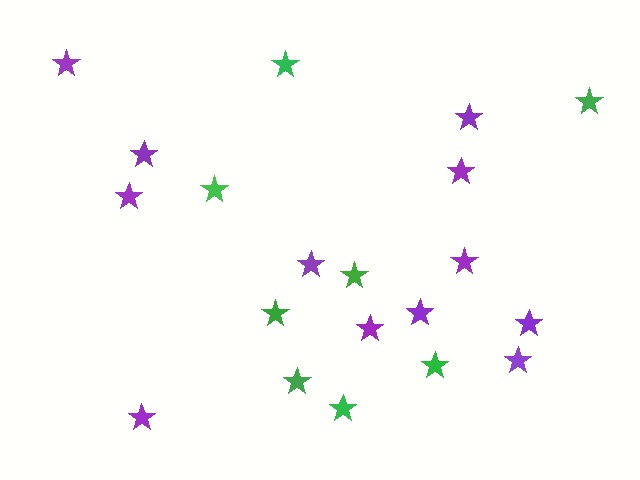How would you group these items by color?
There are 2 groups: one group of purple stars (12) and one group of green stars (8).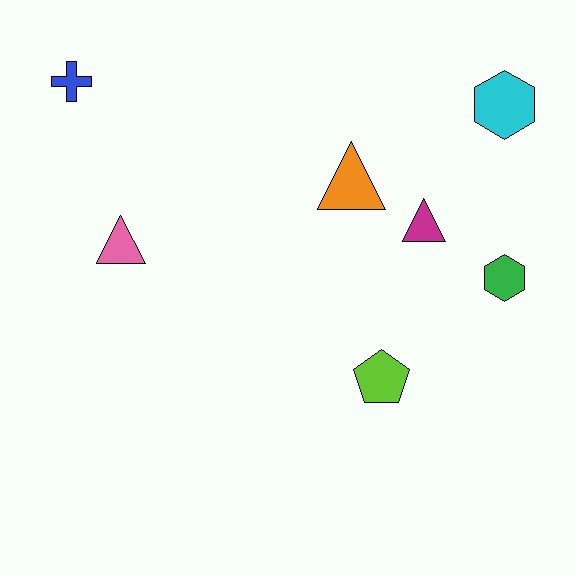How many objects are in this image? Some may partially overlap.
There are 7 objects.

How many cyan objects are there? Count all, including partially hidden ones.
There is 1 cyan object.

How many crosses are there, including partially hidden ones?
There is 1 cross.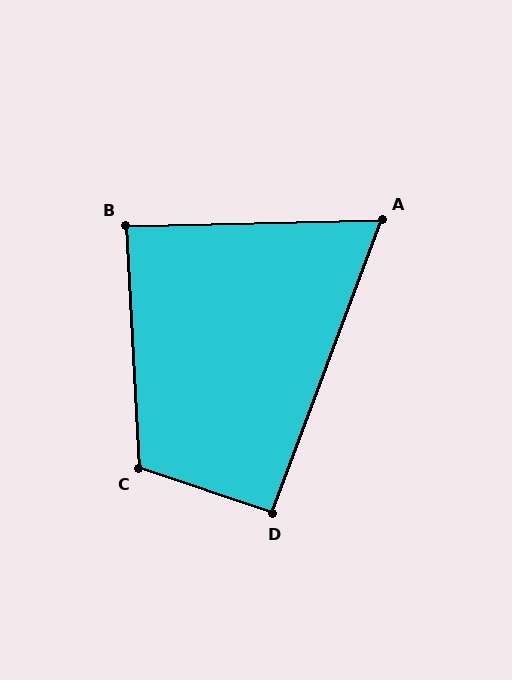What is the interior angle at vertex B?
Approximately 88 degrees (approximately right).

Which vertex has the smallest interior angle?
A, at approximately 68 degrees.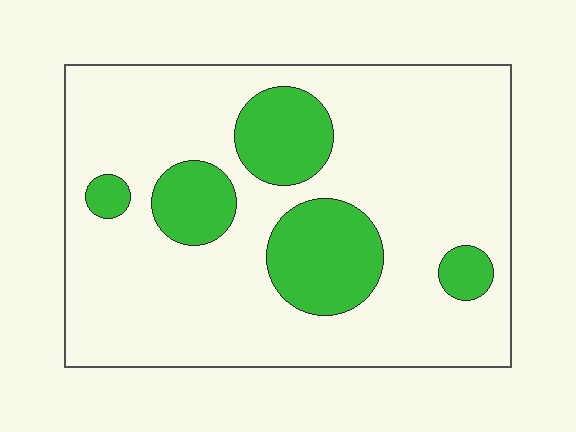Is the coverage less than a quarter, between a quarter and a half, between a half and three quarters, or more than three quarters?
Less than a quarter.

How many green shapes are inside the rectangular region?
5.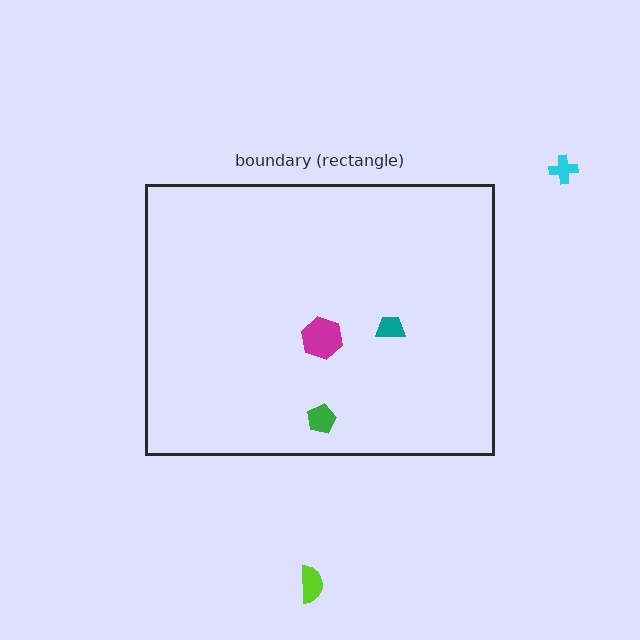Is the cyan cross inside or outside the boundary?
Outside.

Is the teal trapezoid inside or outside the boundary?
Inside.